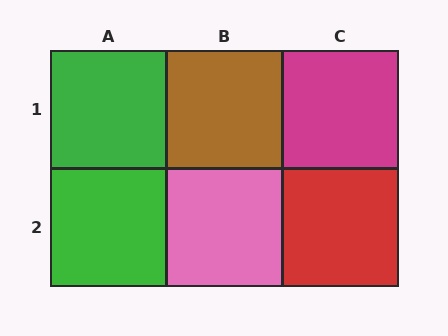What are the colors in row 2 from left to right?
Green, pink, red.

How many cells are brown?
1 cell is brown.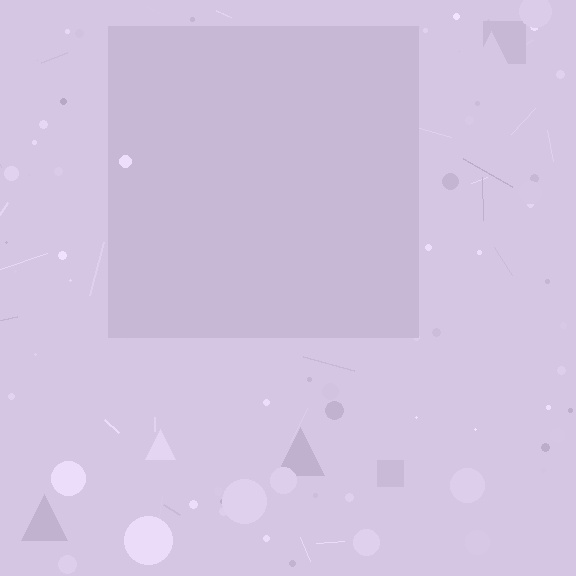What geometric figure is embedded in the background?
A square is embedded in the background.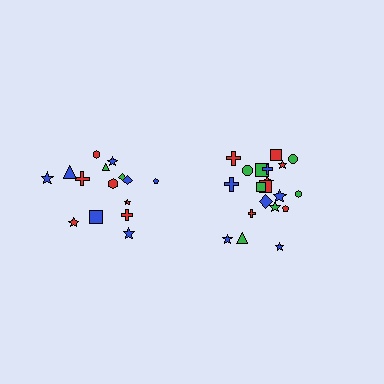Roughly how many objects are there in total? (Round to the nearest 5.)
Roughly 35 objects in total.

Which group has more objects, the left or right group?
The right group.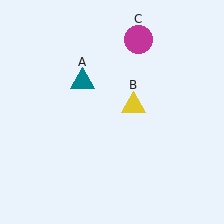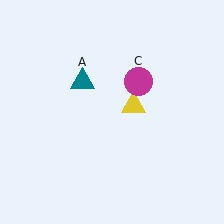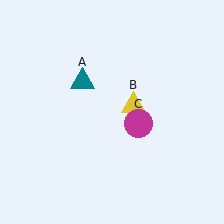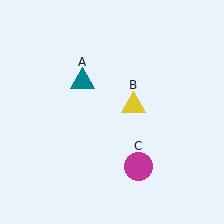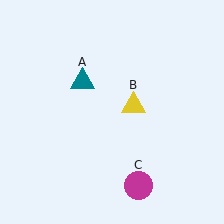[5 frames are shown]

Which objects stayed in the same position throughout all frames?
Teal triangle (object A) and yellow triangle (object B) remained stationary.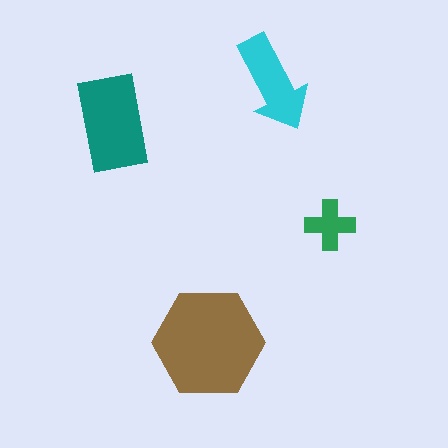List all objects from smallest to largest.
The green cross, the cyan arrow, the teal rectangle, the brown hexagon.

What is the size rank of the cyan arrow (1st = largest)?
3rd.